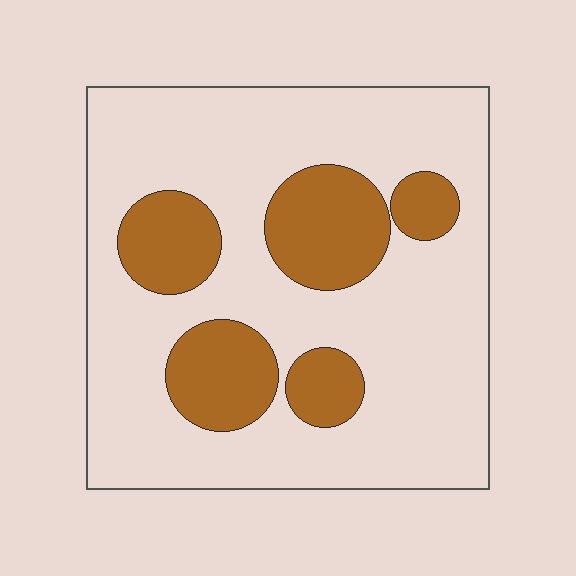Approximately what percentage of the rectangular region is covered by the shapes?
Approximately 25%.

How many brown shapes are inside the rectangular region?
5.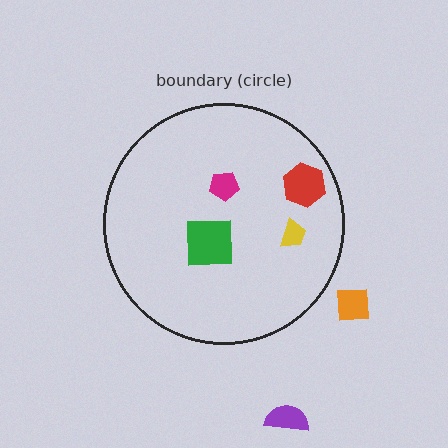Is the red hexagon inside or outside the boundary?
Inside.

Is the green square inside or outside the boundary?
Inside.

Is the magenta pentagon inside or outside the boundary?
Inside.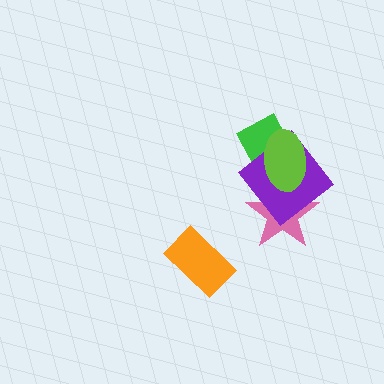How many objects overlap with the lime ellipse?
3 objects overlap with the lime ellipse.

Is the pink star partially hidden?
Yes, it is partially covered by another shape.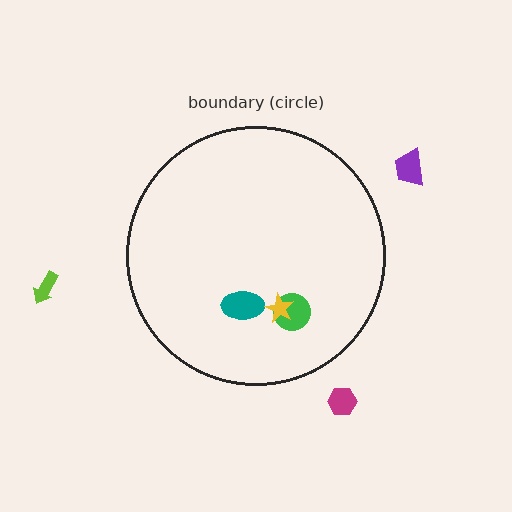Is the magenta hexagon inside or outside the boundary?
Outside.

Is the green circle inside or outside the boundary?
Inside.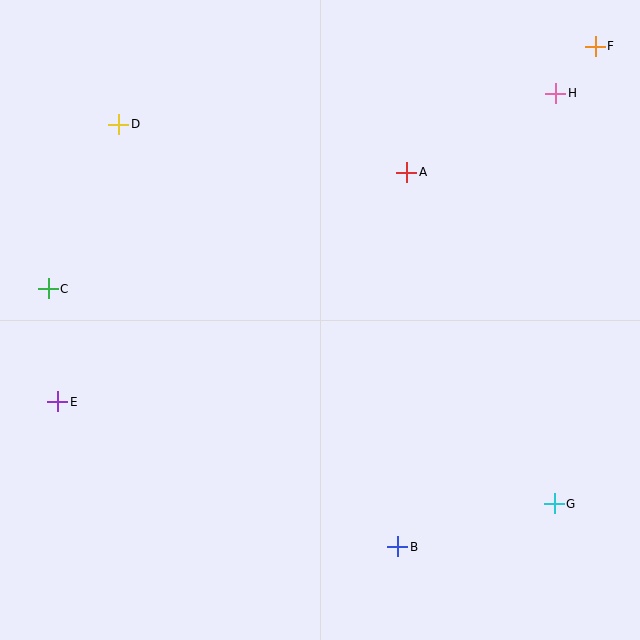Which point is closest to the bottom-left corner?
Point E is closest to the bottom-left corner.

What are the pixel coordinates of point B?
Point B is at (398, 547).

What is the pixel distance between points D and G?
The distance between D and G is 578 pixels.